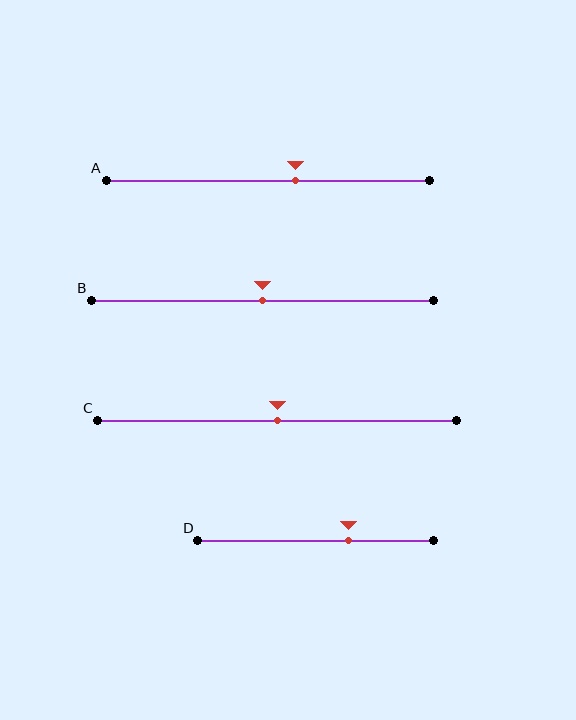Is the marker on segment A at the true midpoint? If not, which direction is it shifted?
No, the marker on segment A is shifted to the right by about 8% of the segment length.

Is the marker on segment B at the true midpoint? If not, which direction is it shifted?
Yes, the marker on segment B is at the true midpoint.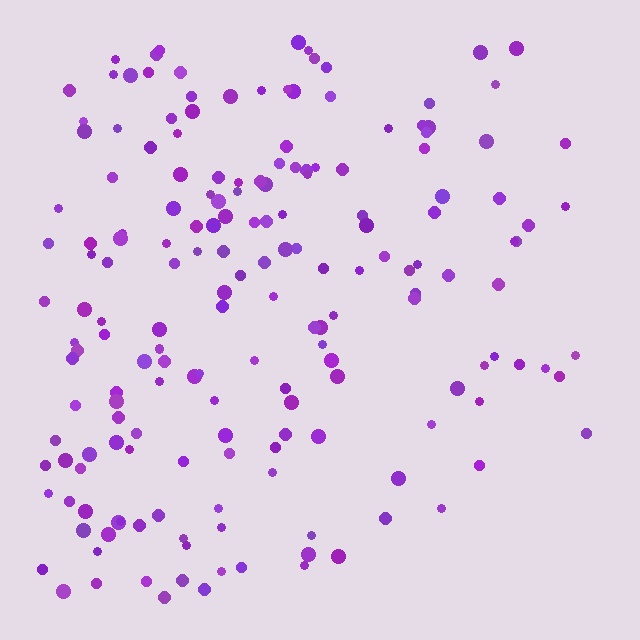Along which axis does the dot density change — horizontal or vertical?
Horizontal.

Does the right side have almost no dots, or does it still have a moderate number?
Still a moderate number, just noticeably fewer than the left.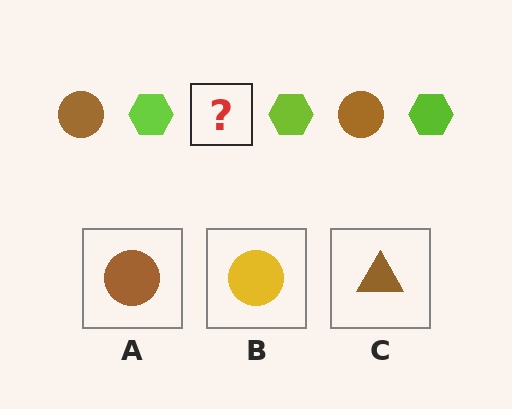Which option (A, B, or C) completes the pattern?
A.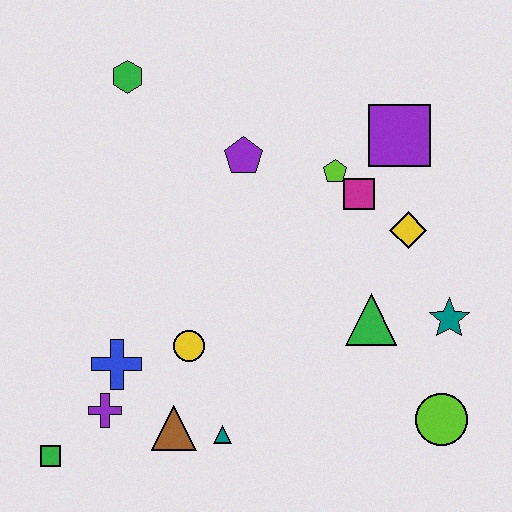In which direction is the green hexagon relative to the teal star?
The green hexagon is to the left of the teal star.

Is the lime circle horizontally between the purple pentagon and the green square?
No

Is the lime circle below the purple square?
Yes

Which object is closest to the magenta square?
The lime pentagon is closest to the magenta square.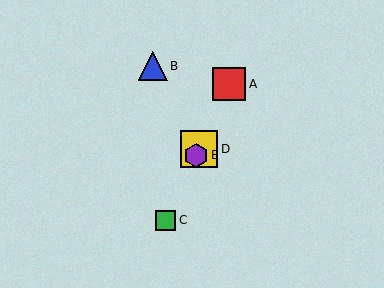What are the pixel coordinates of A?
Object A is at (229, 84).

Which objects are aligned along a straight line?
Objects A, C, D, E are aligned along a straight line.